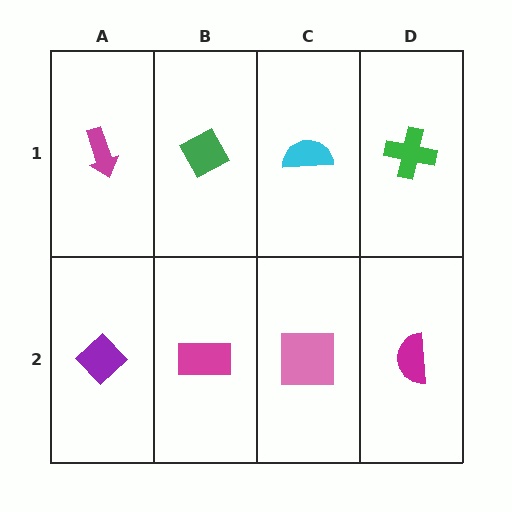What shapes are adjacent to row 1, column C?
A pink square (row 2, column C), a green diamond (row 1, column B), a green cross (row 1, column D).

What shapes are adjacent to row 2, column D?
A green cross (row 1, column D), a pink square (row 2, column C).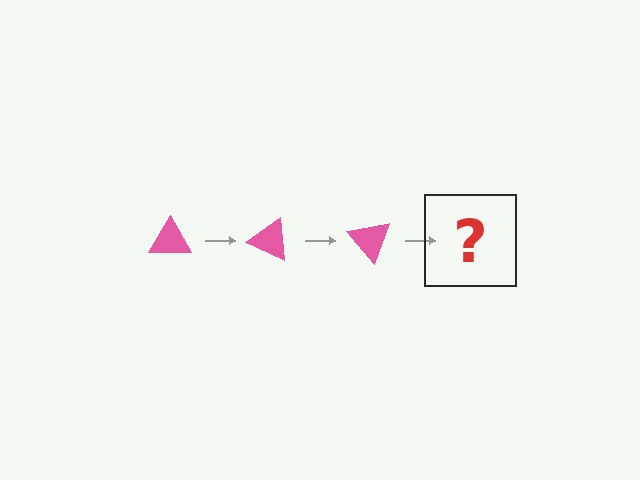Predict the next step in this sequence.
The next step is a pink triangle rotated 75 degrees.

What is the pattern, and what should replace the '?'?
The pattern is that the triangle rotates 25 degrees each step. The '?' should be a pink triangle rotated 75 degrees.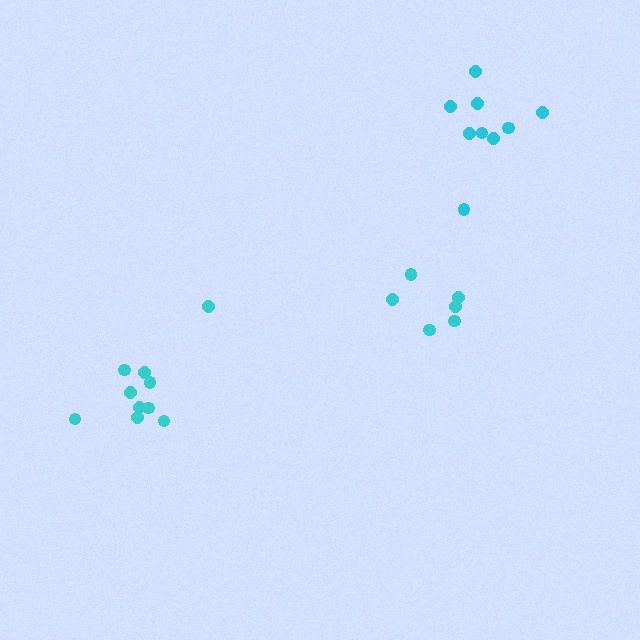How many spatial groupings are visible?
There are 3 spatial groupings.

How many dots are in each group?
Group 1: 6 dots, Group 2: 9 dots, Group 3: 10 dots (25 total).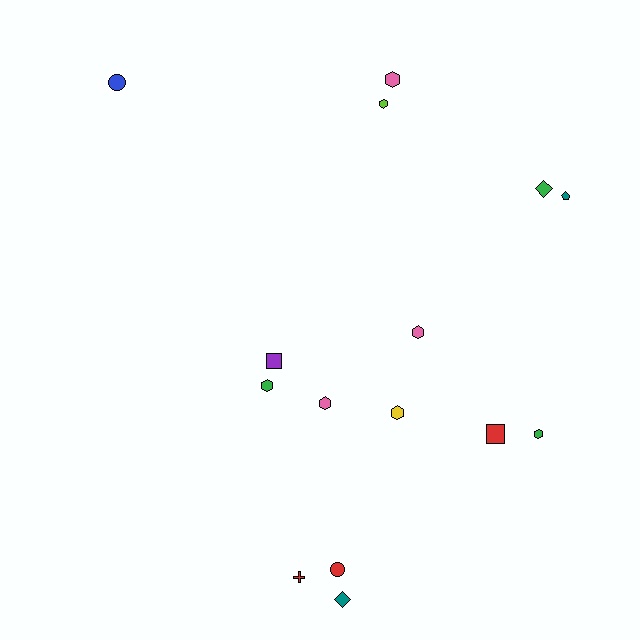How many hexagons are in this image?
There are 7 hexagons.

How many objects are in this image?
There are 15 objects.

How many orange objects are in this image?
There are no orange objects.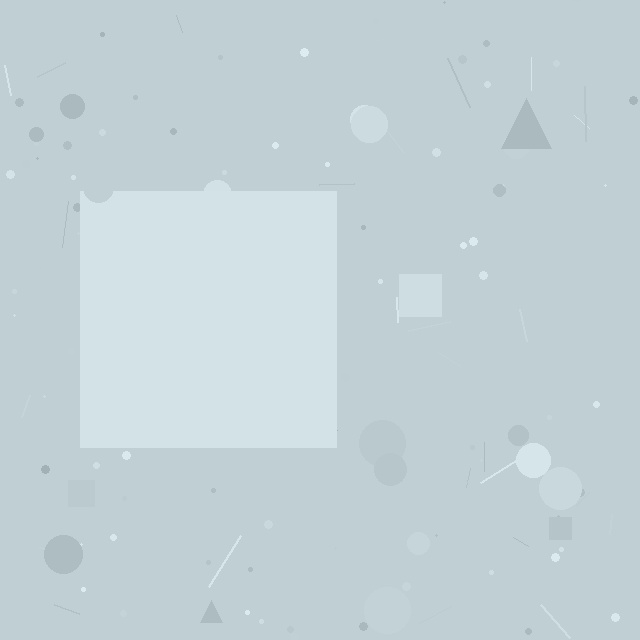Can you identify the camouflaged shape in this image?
The camouflaged shape is a square.